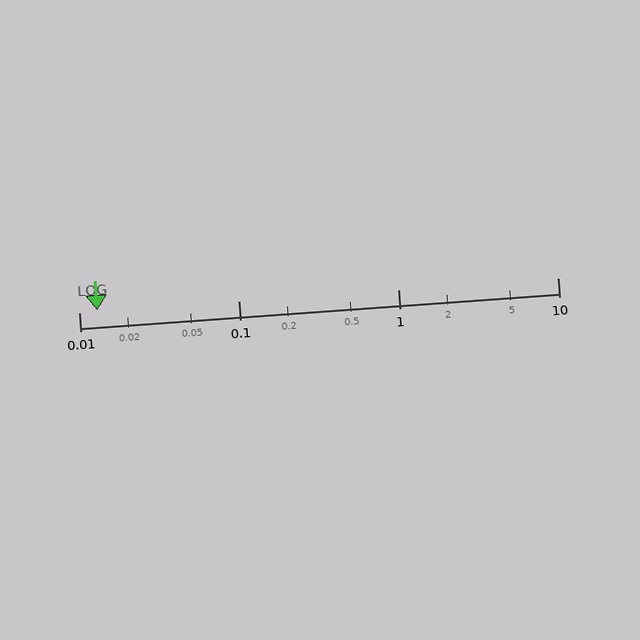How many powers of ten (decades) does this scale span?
The scale spans 3 decades, from 0.01 to 10.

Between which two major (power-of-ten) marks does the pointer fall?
The pointer is between 0.01 and 0.1.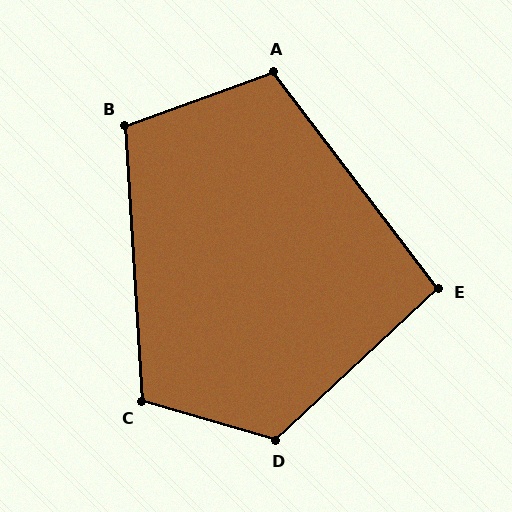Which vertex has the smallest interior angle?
E, at approximately 96 degrees.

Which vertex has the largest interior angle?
D, at approximately 121 degrees.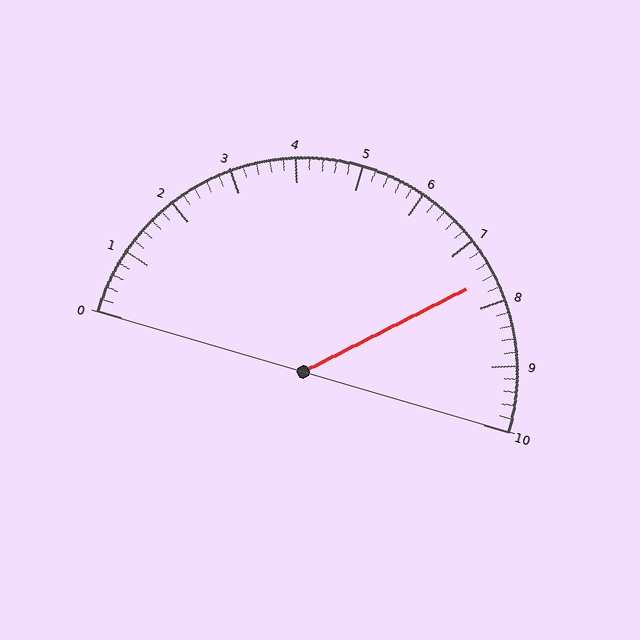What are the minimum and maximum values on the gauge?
The gauge ranges from 0 to 10.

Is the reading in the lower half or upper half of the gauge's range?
The reading is in the upper half of the range (0 to 10).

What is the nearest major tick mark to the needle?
The nearest major tick mark is 8.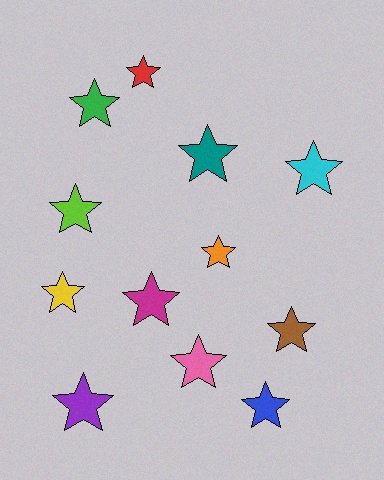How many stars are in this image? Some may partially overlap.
There are 12 stars.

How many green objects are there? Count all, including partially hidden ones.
There is 1 green object.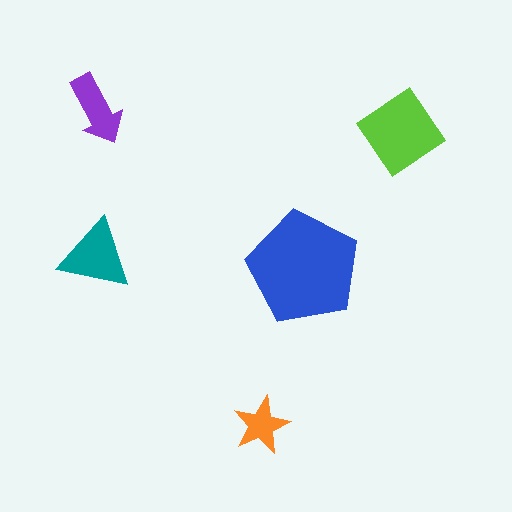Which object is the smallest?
The orange star.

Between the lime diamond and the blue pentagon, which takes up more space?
The blue pentagon.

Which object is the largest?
The blue pentagon.